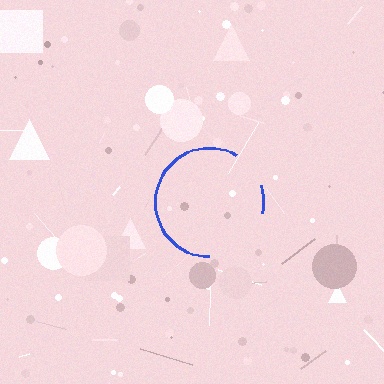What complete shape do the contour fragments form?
The contour fragments form a circle.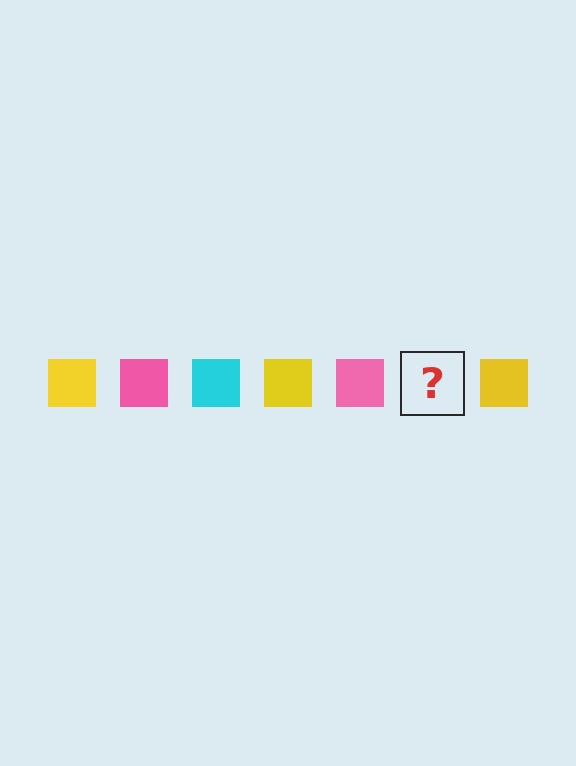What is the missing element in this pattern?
The missing element is a cyan square.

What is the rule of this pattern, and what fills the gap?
The rule is that the pattern cycles through yellow, pink, cyan squares. The gap should be filled with a cyan square.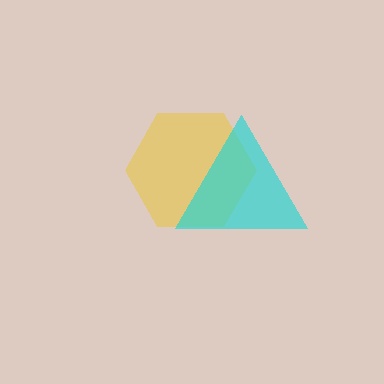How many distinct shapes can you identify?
There are 2 distinct shapes: a yellow hexagon, a cyan triangle.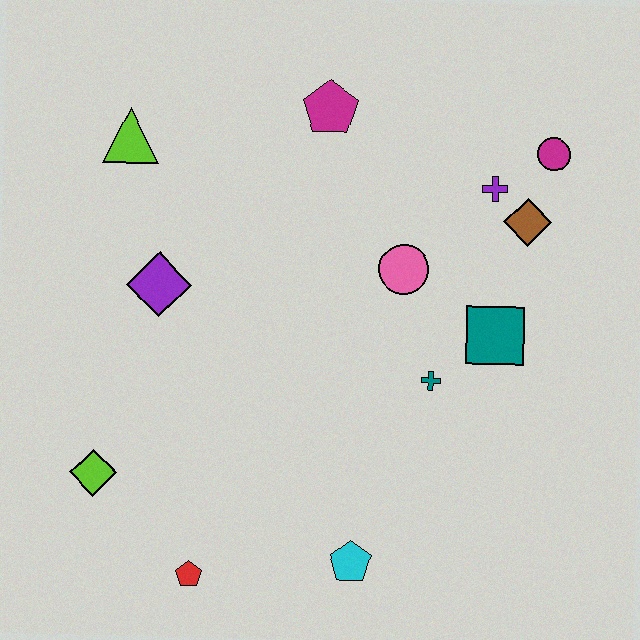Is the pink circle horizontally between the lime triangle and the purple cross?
Yes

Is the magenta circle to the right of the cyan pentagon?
Yes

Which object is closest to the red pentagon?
The lime diamond is closest to the red pentagon.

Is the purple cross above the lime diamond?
Yes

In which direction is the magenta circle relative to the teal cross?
The magenta circle is above the teal cross.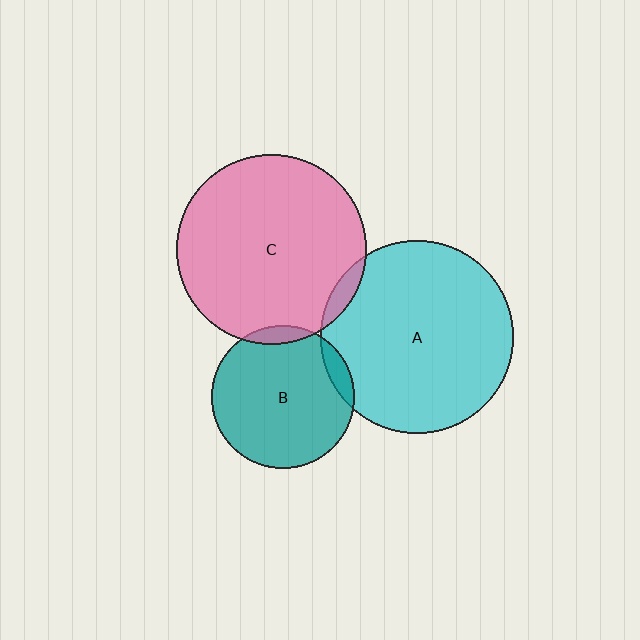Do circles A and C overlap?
Yes.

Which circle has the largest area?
Circle A (cyan).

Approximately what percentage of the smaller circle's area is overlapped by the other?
Approximately 5%.